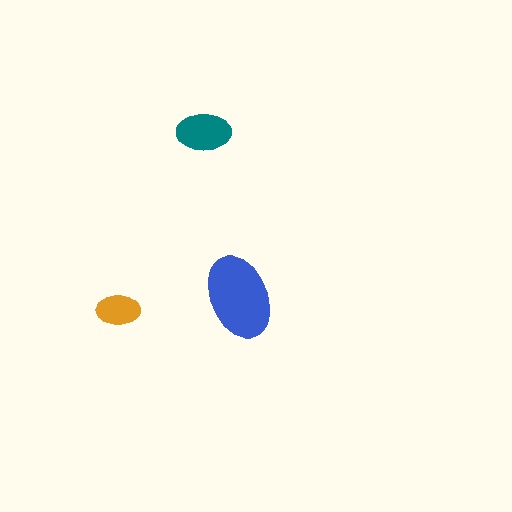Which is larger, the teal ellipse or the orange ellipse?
The teal one.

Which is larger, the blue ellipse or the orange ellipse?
The blue one.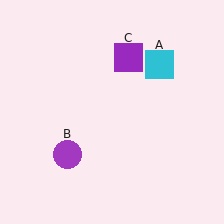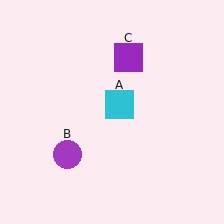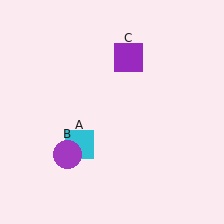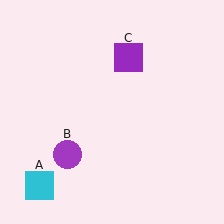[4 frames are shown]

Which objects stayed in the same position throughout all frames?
Purple circle (object B) and purple square (object C) remained stationary.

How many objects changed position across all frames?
1 object changed position: cyan square (object A).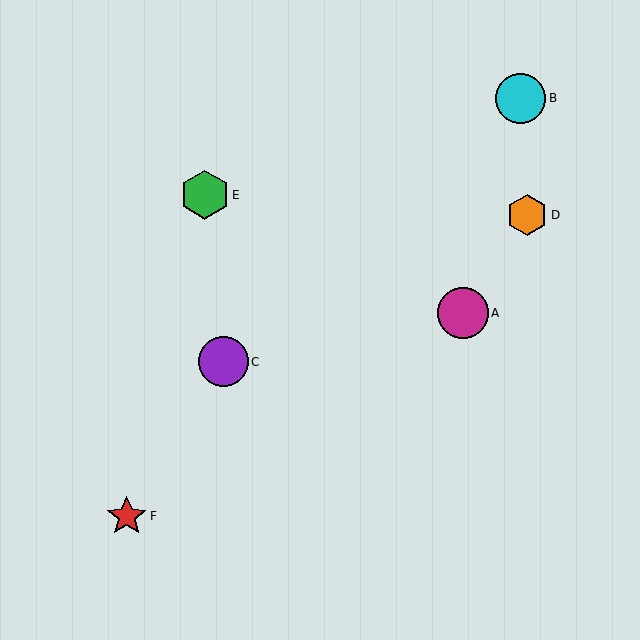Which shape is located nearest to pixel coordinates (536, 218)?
The orange hexagon (labeled D) at (527, 215) is nearest to that location.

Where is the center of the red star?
The center of the red star is at (127, 516).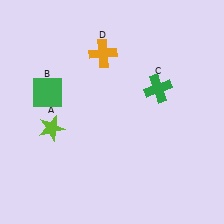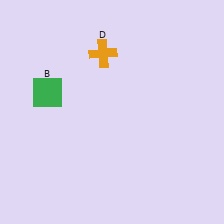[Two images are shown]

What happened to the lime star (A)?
The lime star (A) was removed in Image 2. It was in the bottom-left area of Image 1.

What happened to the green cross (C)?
The green cross (C) was removed in Image 2. It was in the top-right area of Image 1.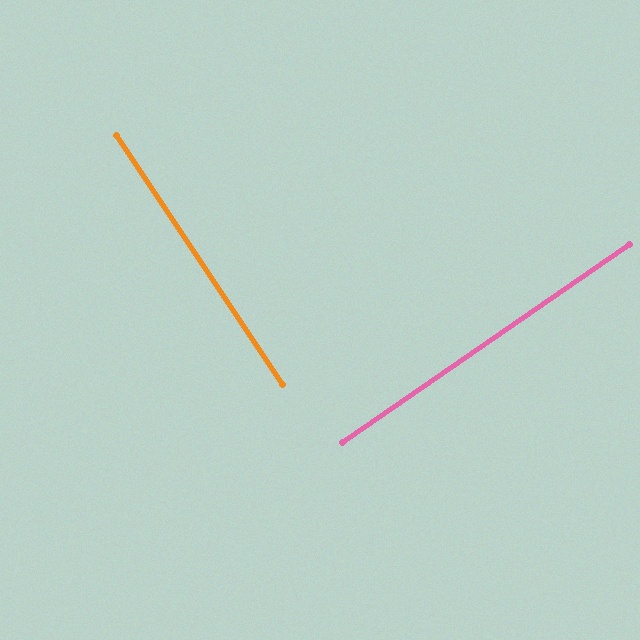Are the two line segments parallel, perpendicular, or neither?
Perpendicular — they meet at approximately 89°.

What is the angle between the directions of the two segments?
Approximately 89 degrees.